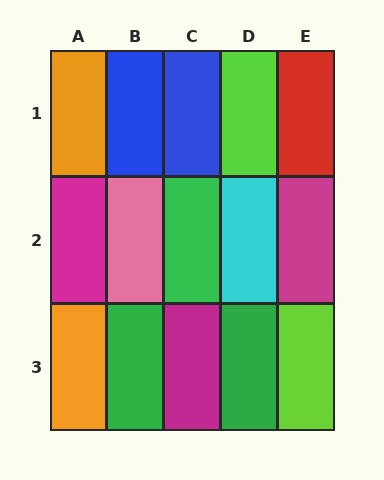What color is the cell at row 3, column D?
Green.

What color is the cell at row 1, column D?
Lime.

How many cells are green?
3 cells are green.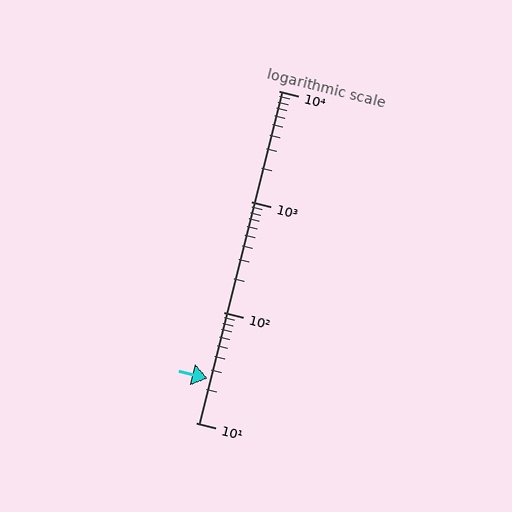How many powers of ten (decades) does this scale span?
The scale spans 3 decades, from 10 to 10000.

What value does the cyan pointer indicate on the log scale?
The pointer indicates approximately 25.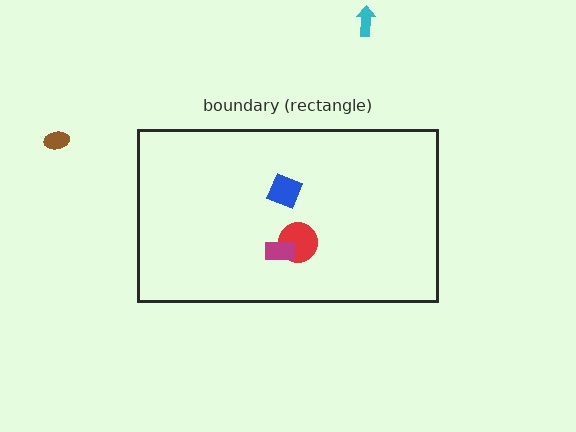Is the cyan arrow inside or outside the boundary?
Outside.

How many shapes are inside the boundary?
3 inside, 2 outside.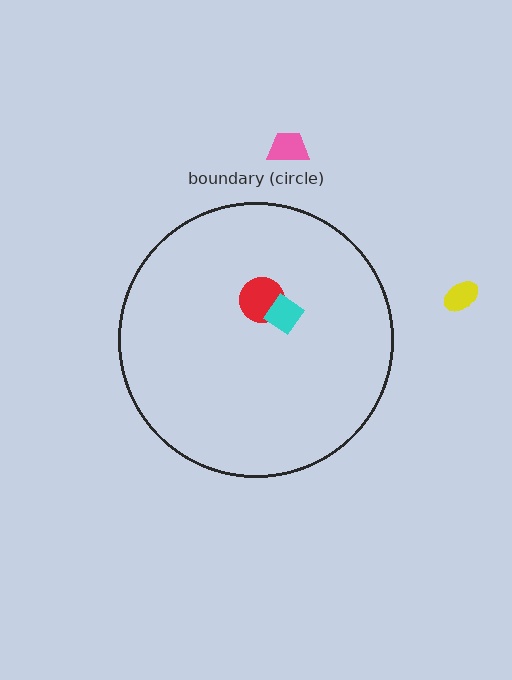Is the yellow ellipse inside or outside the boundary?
Outside.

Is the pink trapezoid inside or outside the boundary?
Outside.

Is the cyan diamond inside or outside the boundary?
Inside.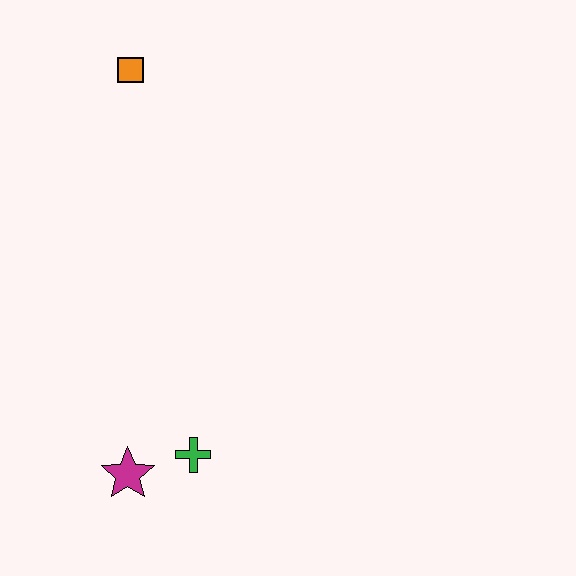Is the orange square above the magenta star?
Yes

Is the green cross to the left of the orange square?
No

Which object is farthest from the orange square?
The magenta star is farthest from the orange square.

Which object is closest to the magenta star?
The green cross is closest to the magenta star.